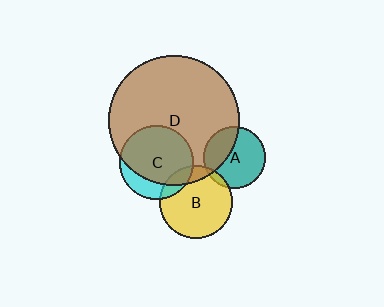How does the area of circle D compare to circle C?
Approximately 3.1 times.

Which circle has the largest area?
Circle D (brown).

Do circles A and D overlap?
Yes.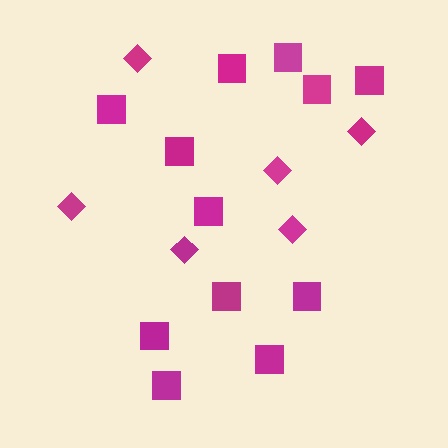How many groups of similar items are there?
There are 2 groups: one group of diamonds (6) and one group of squares (12).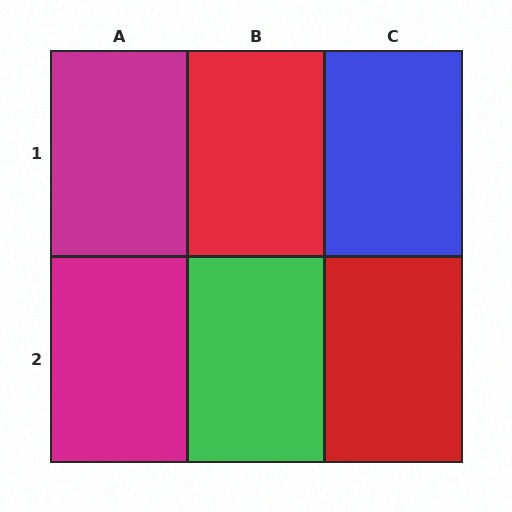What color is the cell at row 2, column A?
Magenta.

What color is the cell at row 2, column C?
Red.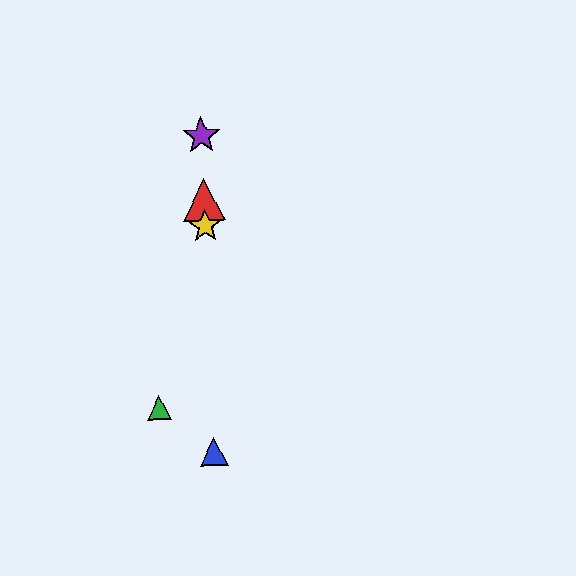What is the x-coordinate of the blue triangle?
The blue triangle is at x≈214.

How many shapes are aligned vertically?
4 shapes (the red triangle, the blue triangle, the yellow star, the purple star) are aligned vertically.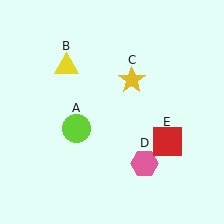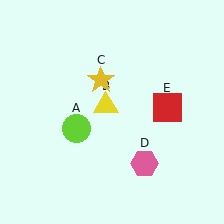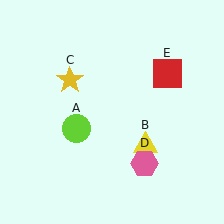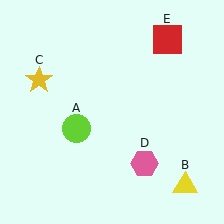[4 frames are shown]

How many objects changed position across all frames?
3 objects changed position: yellow triangle (object B), yellow star (object C), red square (object E).